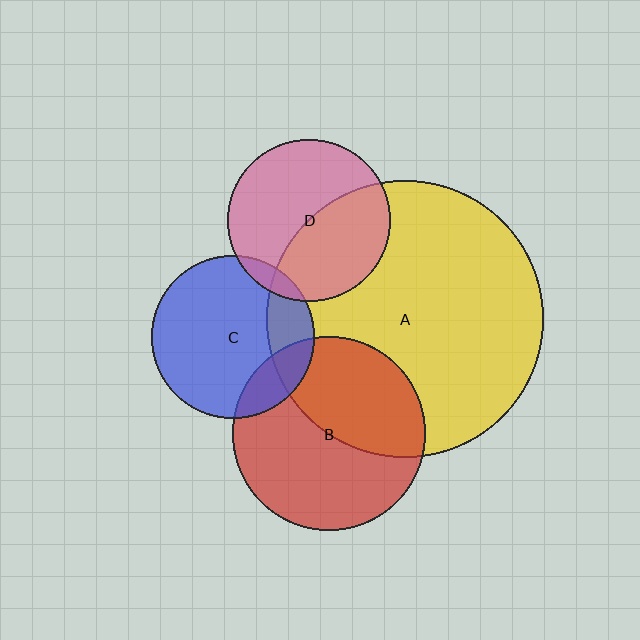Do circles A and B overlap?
Yes.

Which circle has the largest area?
Circle A (yellow).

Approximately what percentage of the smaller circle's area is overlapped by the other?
Approximately 45%.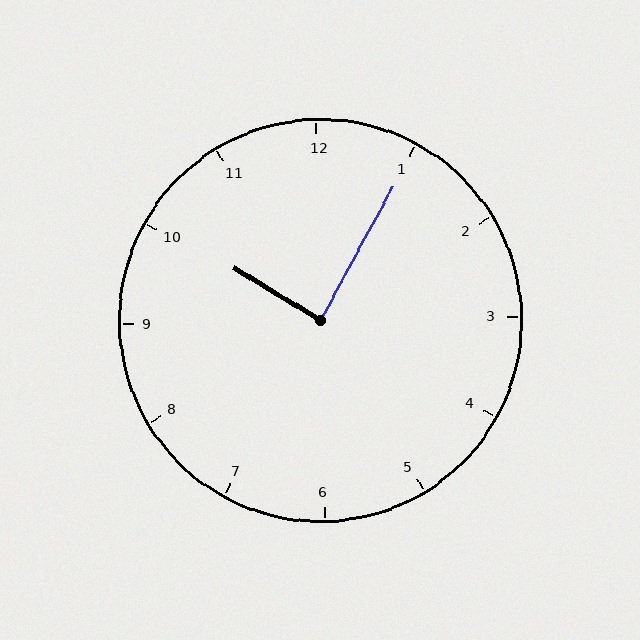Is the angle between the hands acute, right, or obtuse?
It is right.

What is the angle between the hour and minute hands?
Approximately 88 degrees.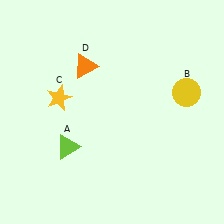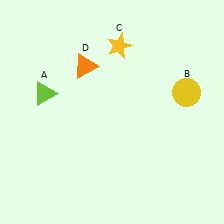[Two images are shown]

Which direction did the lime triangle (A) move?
The lime triangle (A) moved up.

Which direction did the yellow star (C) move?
The yellow star (C) moved right.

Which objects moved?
The objects that moved are: the lime triangle (A), the yellow star (C).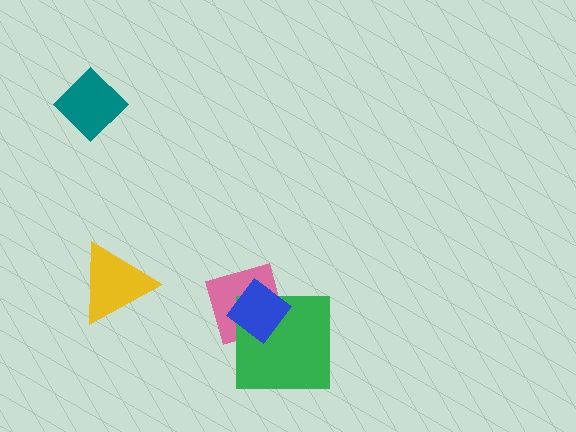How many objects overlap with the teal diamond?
0 objects overlap with the teal diamond.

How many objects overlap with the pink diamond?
2 objects overlap with the pink diamond.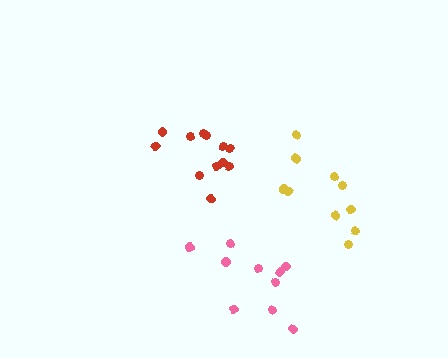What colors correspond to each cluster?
The clusters are colored: red, yellow, pink.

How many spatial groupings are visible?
There are 3 spatial groupings.